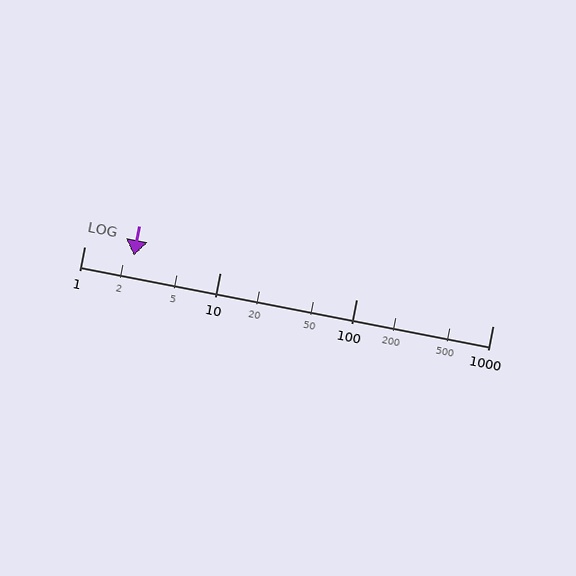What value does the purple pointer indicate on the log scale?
The pointer indicates approximately 2.3.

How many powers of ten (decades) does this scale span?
The scale spans 3 decades, from 1 to 1000.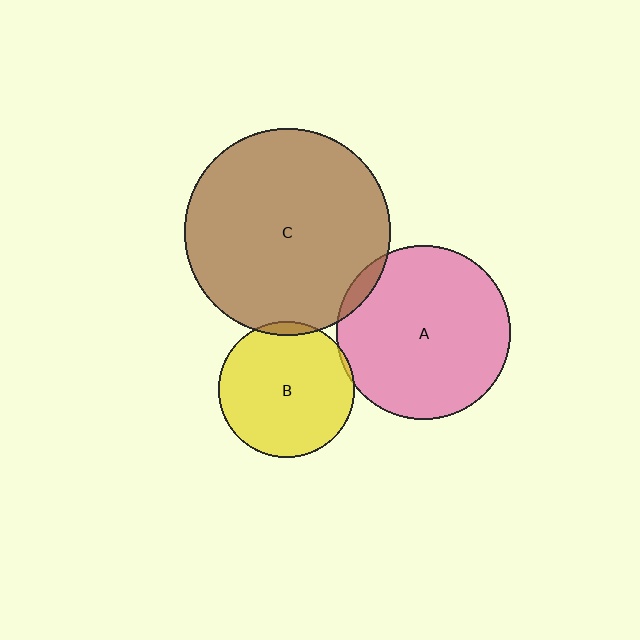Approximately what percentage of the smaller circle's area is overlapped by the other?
Approximately 5%.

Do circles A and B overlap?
Yes.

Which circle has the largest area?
Circle C (brown).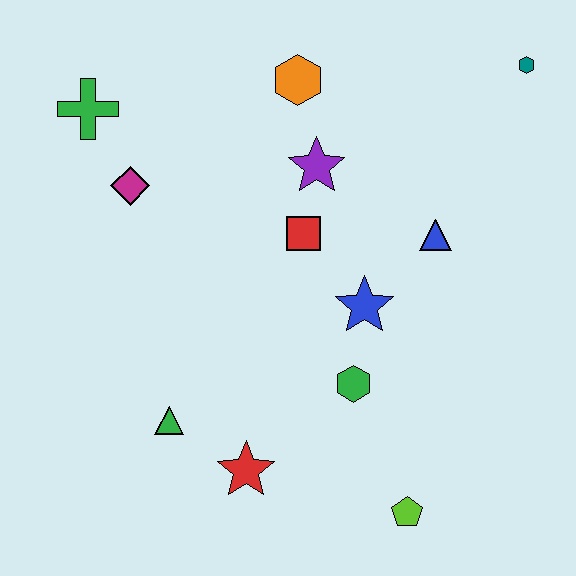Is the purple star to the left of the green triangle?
No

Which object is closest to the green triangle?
The red star is closest to the green triangle.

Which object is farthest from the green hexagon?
The green cross is farthest from the green hexagon.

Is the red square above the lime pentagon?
Yes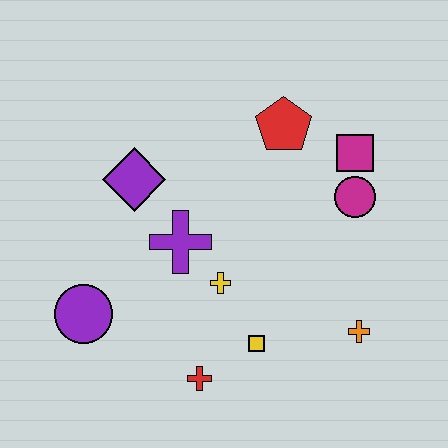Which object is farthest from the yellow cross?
The magenta square is farthest from the yellow cross.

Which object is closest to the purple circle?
The purple cross is closest to the purple circle.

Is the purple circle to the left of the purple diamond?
Yes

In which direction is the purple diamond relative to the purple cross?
The purple diamond is above the purple cross.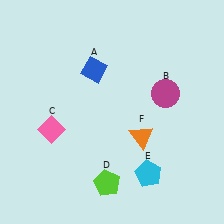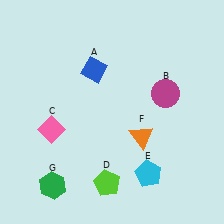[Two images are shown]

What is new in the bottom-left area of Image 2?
A green hexagon (G) was added in the bottom-left area of Image 2.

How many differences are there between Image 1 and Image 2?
There is 1 difference between the two images.